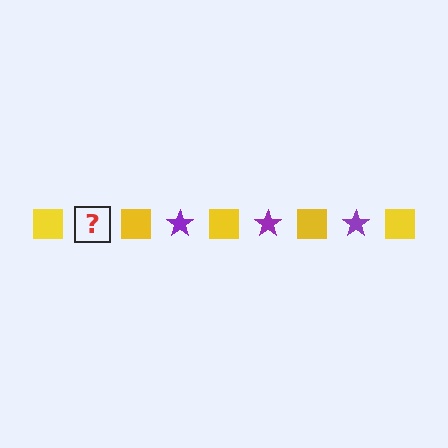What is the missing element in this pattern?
The missing element is a purple star.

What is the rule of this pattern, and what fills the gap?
The rule is that the pattern alternates between yellow square and purple star. The gap should be filled with a purple star.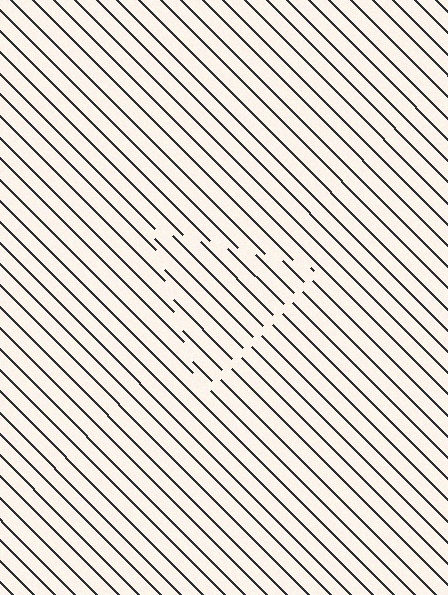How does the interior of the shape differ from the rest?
The interior of the shape contains the same grating, shifted by half a period — the contour is defined by the phase discontinuity where line-ends from the inner and outer gratings abut.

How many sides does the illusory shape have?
3 sides — the line-ends trace a triangle.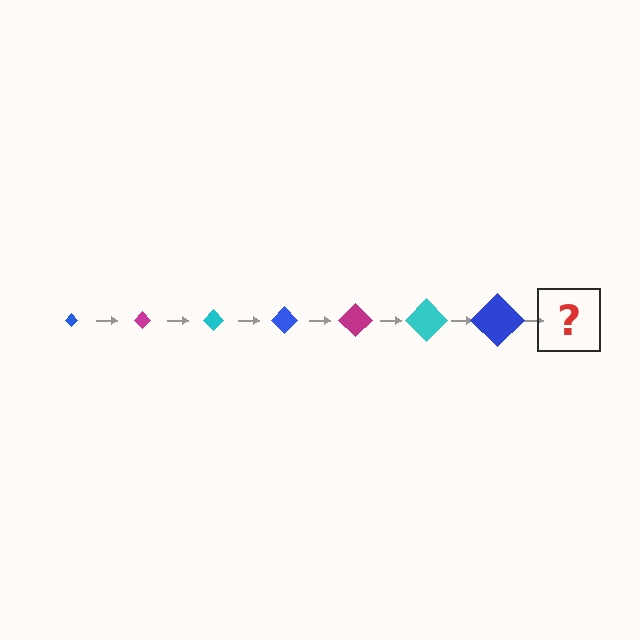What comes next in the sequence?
The next element should be a magenta diamond, larger than the previous one.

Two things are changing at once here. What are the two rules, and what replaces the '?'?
The two rules are that the diamond grows larger each step and the color cycles through blue, magenta, and cyan. The '?' should be a magenta diamond, larger than the previous one.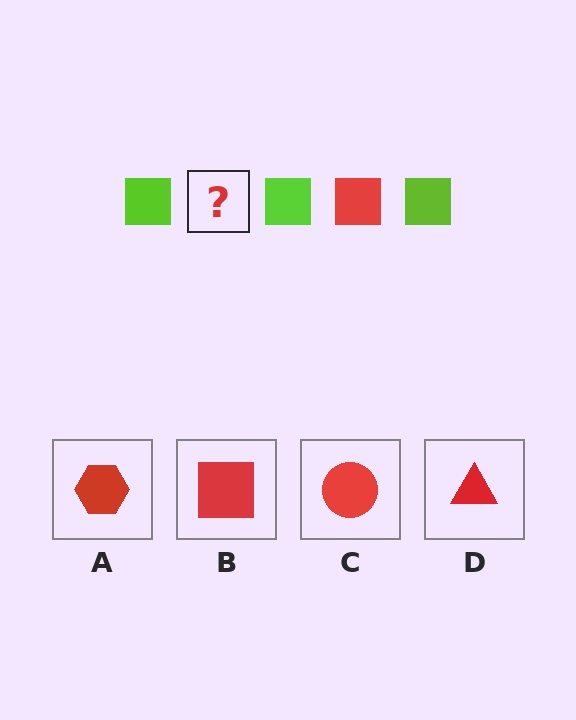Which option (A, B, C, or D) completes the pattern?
B.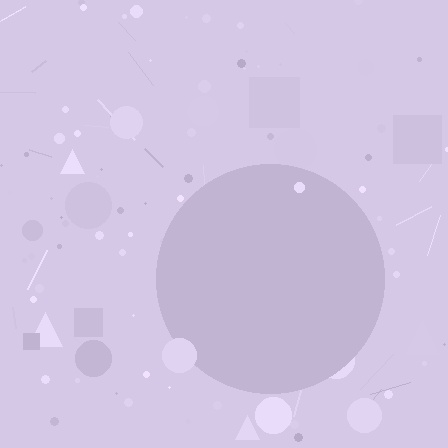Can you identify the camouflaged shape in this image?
The camouflaged shape is a circle.